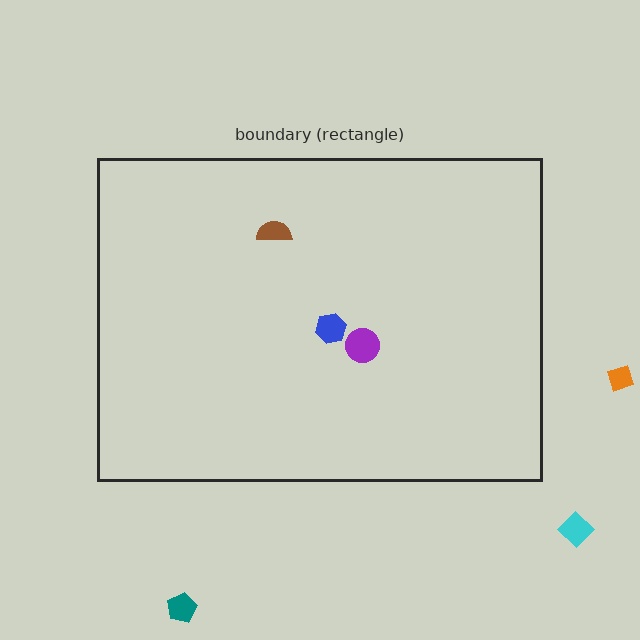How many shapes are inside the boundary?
3 inside, 3 outside.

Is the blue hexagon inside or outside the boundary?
Inside.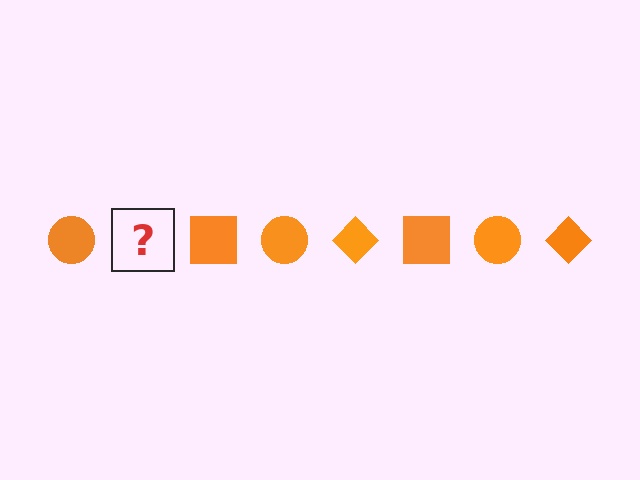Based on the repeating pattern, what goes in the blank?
The blank should be an orange diamond.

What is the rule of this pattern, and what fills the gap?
The rule is that the pattern cycles through circle, diamond, square shapes in orange. The gap should be filled with an orange diamond.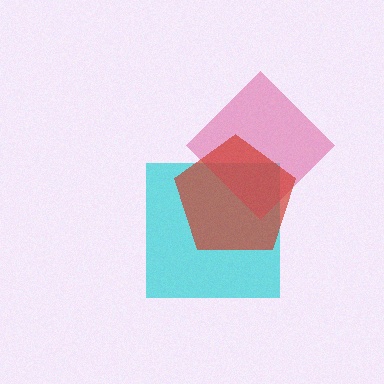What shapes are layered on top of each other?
The layered shapes are: a cyan square, a pink diamond, a red pentagon.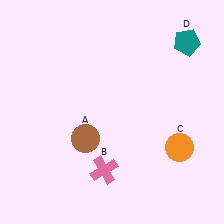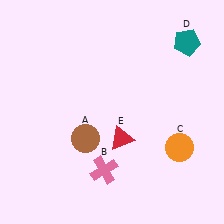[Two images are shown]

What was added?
A red triangle (E) was added in Image 2.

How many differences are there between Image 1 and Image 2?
There is 1 difference between the two images.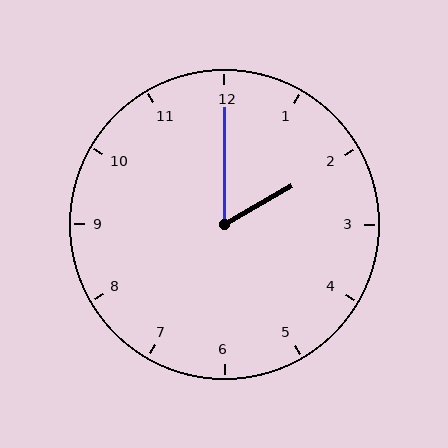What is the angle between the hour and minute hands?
Approximately 60 degrees.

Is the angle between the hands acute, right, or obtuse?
It is acute.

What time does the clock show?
2:00.